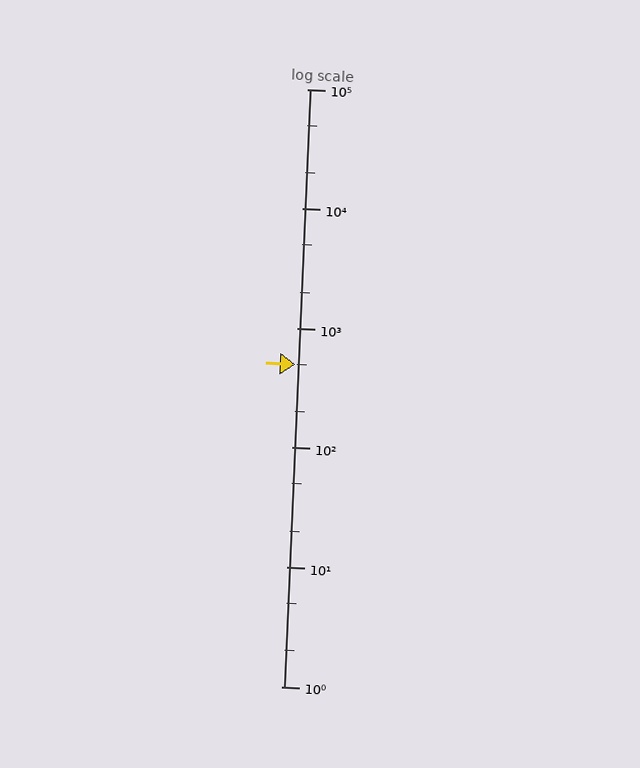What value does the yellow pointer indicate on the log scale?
The pointer indicates approximately 500.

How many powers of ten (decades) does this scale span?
The scale spans 5 decades, from 1 to 100000.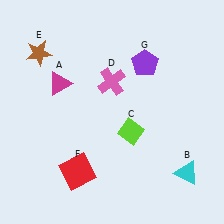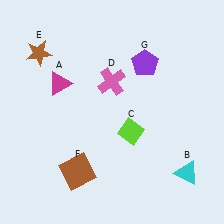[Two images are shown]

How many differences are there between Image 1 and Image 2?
There is 1 difference between the two images.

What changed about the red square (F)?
In Image 1, F is red. In Image 2, it changed to brown.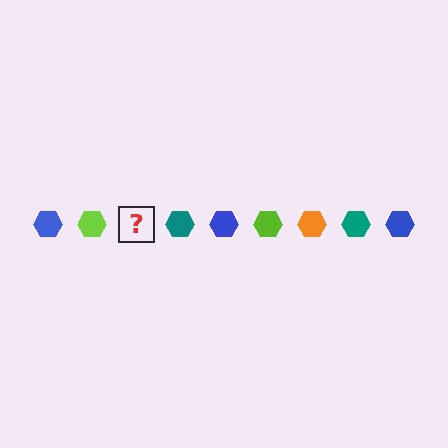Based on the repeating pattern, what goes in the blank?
The blank should be an orange hexagon.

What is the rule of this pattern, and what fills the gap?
The rule is that the pattern cycles through blue, lime, orange, teal hexagons. The gap should be filled with an orange hexagon.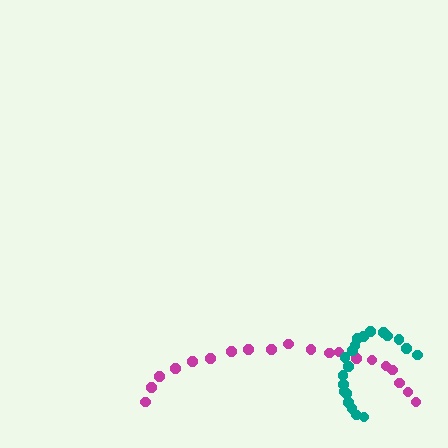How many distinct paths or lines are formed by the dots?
There are 2 distinct paths.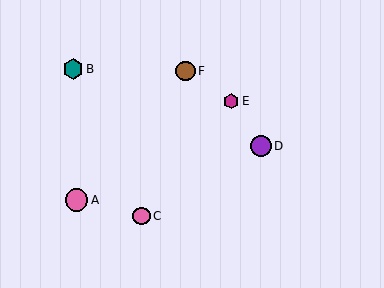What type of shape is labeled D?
Shape D is a purple circle.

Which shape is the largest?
The pink circle (labeled A) is the largest.